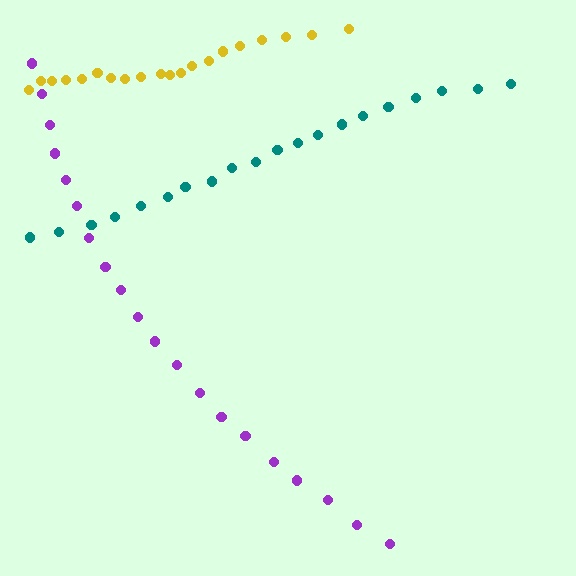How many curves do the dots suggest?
There are 3 distinct paths.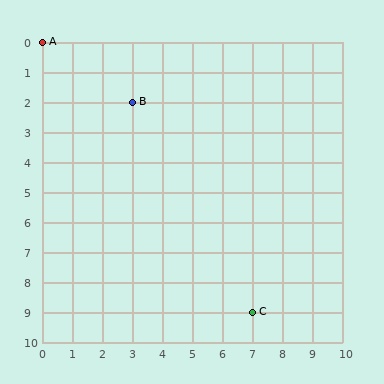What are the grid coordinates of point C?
Point C is at grid coordinates (7, 9).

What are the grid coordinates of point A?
Point A is at grid coordinates (0, 0).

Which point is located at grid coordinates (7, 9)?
Point C is at (7, 9).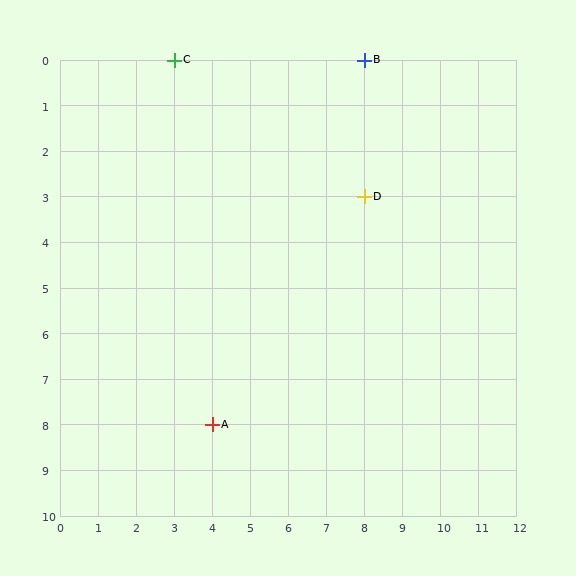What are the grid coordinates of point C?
Point C is at grid coordinates (3, 0).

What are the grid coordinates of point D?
Point D is at grid coordinates (8, 3).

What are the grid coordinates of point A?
Point A is at grid coordinates (4, 8).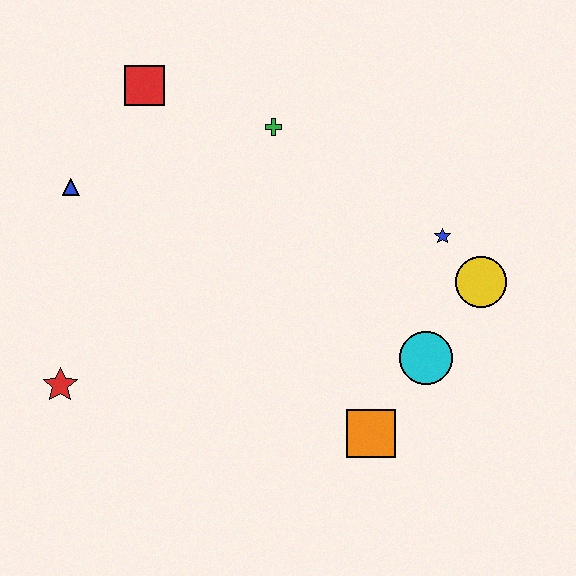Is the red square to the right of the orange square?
No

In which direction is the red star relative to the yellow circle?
The red star is to the left of the yellow circle.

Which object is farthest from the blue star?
The red star is farthest from the blue star.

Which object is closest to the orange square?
The cyan circle is closest to the orange square.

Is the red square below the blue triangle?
No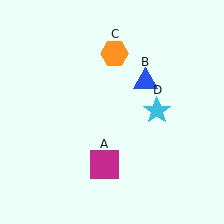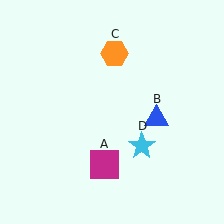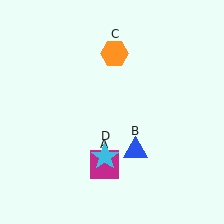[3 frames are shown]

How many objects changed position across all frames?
2 objects changed position: blue triangle (object B), cyan star (object D).